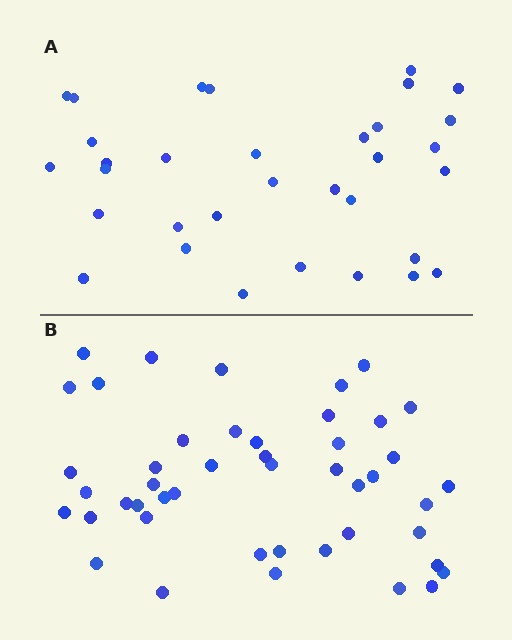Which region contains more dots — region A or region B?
Region B (the bottom region) has more dots.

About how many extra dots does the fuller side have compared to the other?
Region B has approximately 15 more dots than region A.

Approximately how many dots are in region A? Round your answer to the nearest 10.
About 30 dots. (The exact count is 33, which rounds to 30.)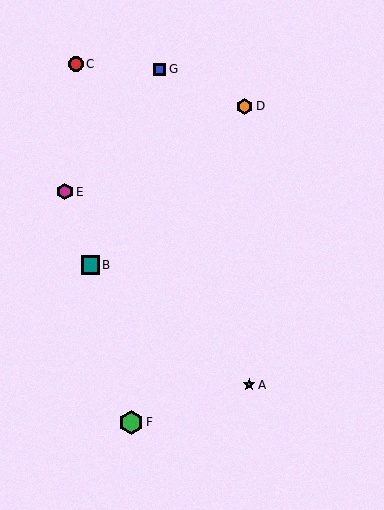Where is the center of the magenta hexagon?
The center of the magenta hexagon is at (65, 192).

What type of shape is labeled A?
Shape A is a green star.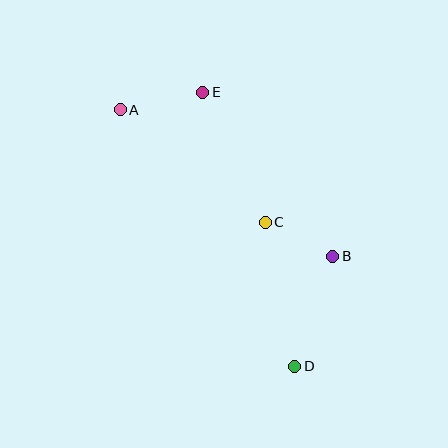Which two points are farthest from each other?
Points A and D are farthest from each other.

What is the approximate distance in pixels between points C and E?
The distance between C and E is approximately 144 pixels.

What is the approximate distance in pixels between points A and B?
The distance between A and B is approximately 258 pixels.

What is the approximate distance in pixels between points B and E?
The distance between B and E is approximately 209 pixels.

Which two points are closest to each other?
Points B and C are closest to each other.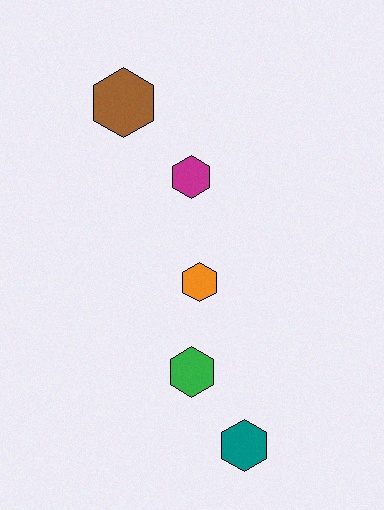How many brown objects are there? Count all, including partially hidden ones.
There is 1 brown object.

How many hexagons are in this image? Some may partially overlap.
There are 5 hexagons.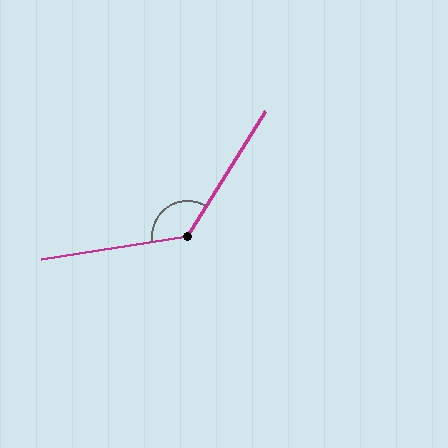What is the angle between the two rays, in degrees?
Approximately 130 degrees.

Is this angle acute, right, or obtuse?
It is obtuse.